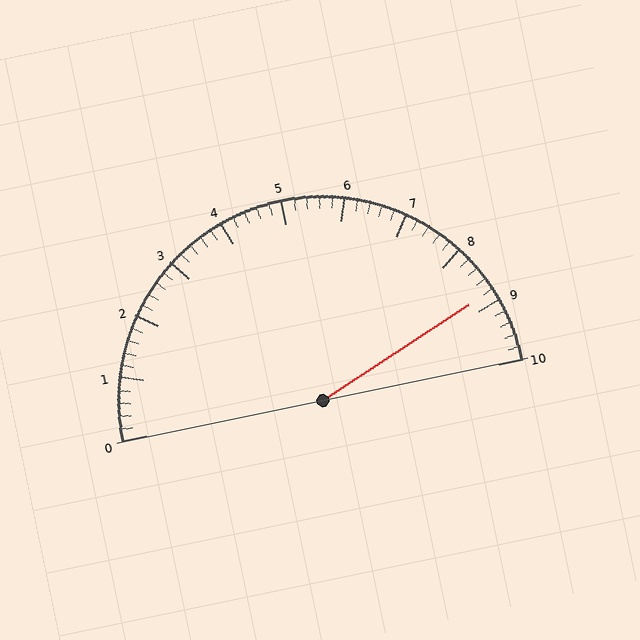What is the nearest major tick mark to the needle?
The nearest major tick mark is 9.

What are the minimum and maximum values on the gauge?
The gauge ranges from 0 to 10.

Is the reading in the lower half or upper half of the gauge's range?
The reading is in the upper half of the range (0 to 10).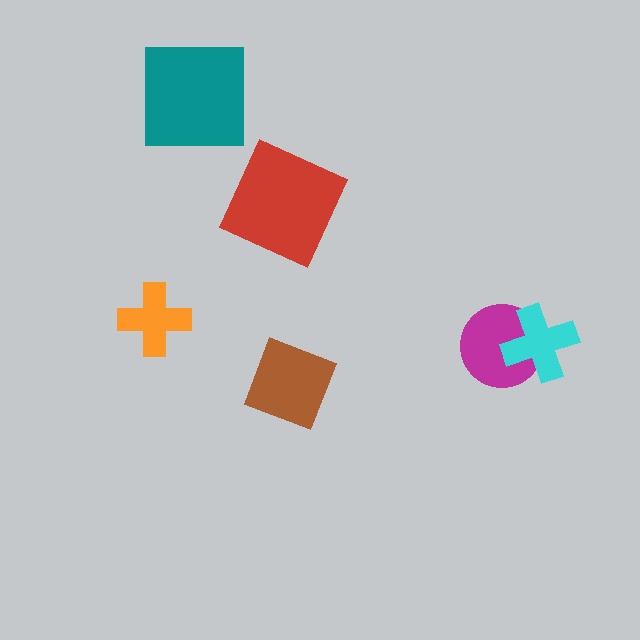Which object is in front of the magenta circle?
The cyan cross is in front of the magenta circle.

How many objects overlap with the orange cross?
0 objects overlap with the orange cross.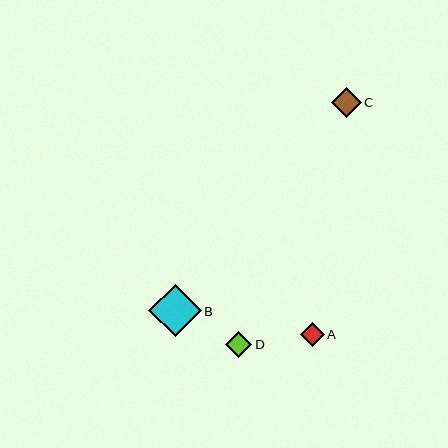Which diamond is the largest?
Diamond B is the largest with a size of approximately 52 pixels.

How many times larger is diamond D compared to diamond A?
Diamond D is approximately 1.1 times the size of diamond A.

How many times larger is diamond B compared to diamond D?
Diamond B is approximately 2.0 times the size of diamond D.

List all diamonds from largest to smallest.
From largest to smallest: B, C, D, A.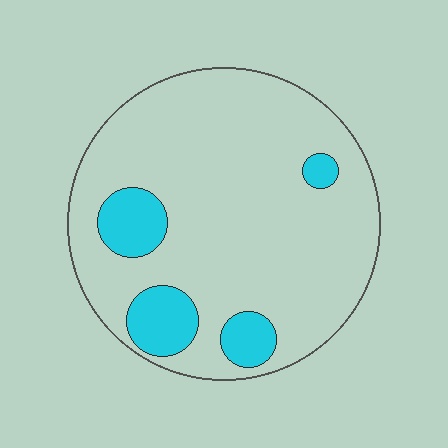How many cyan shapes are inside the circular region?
4.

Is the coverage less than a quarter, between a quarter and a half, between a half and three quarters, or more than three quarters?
Less than a quarter.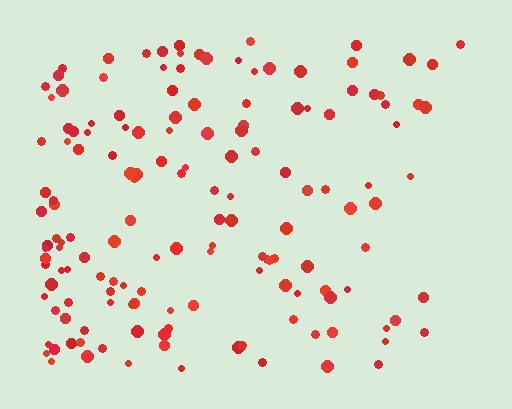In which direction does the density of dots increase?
From right to left, with the left side densest.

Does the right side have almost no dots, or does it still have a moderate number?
Still a moderate number, just noticeably fewer than the left.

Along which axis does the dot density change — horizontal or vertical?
Horizontal.